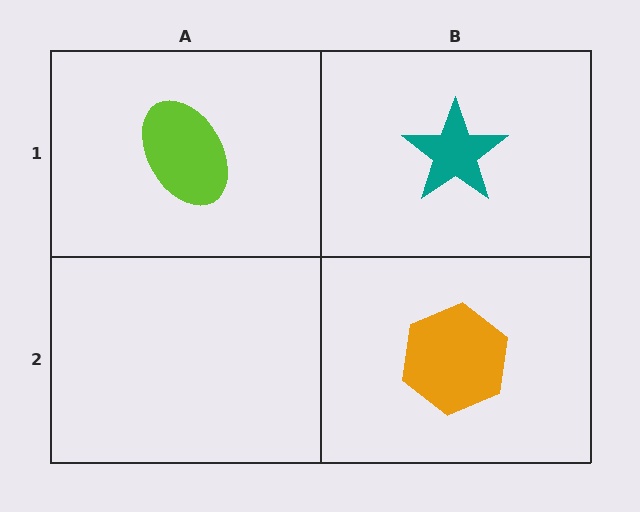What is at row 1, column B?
A teal star.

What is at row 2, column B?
An orange hexagon.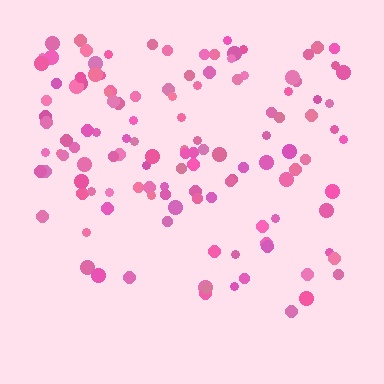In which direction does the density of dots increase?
From bottom to top, with the top side densest.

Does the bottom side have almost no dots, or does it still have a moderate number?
Still a moderate number, just noticeably fewer than the top.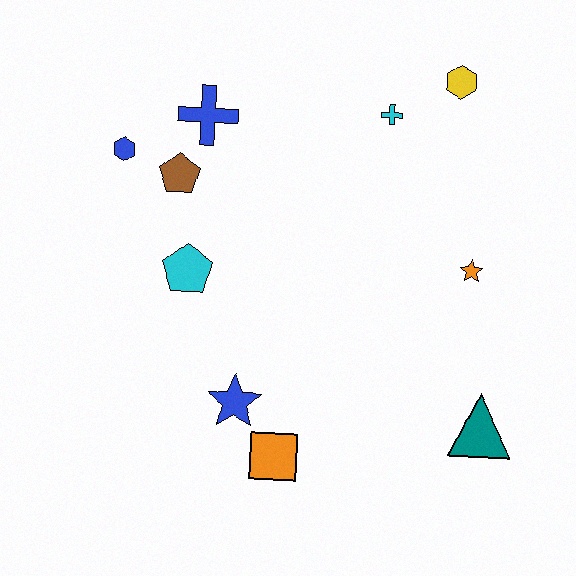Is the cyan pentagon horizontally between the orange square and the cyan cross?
No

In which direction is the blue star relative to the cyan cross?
The blue star is below the cyan cross.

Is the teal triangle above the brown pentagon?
No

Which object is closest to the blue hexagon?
The brown pentagon is closest to the blue hexagon.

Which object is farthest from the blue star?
The yellow hexagon is farthest from the blue star.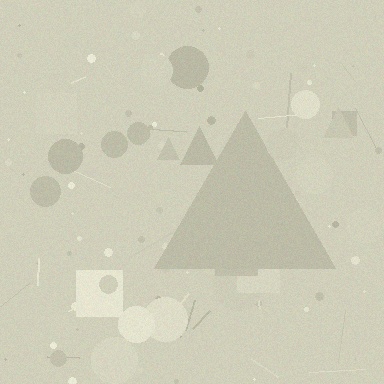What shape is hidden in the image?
A triangle is hidden in the image.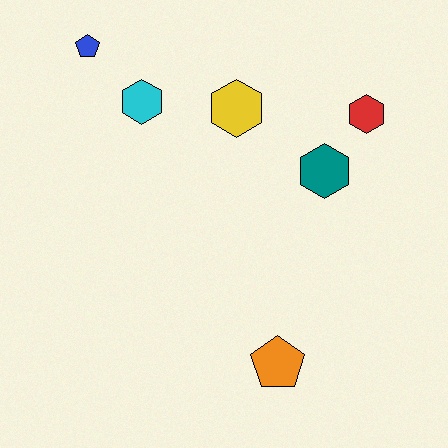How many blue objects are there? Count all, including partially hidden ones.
There is 1 blue object.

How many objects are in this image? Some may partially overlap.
There are 6 objects.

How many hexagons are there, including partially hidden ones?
There are 4 hexagons.